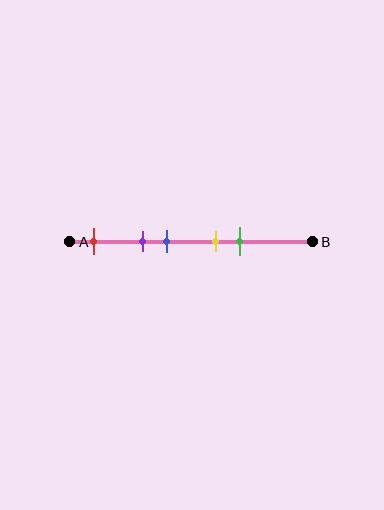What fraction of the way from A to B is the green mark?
The green mark is approximately 70% (0.7) of the way from A to B.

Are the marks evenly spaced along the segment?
No, the marks are not evenly spaced.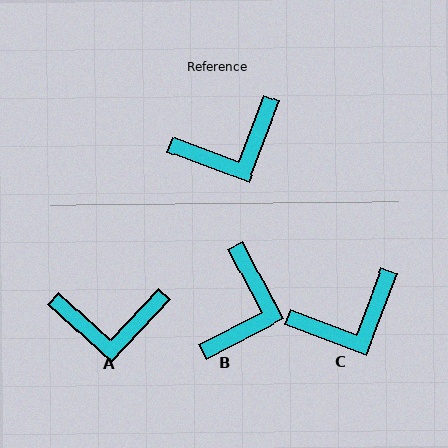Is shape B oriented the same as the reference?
No, it is off by about 48 degrees.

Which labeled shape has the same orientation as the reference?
C.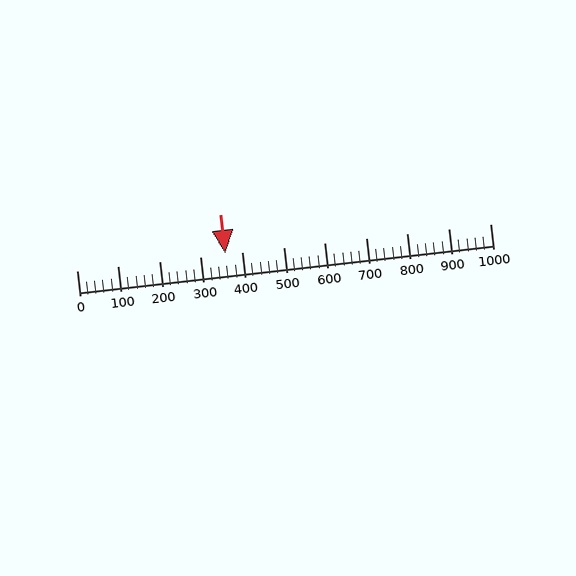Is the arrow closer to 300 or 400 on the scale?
The arrow is closer to 400.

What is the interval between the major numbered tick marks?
The major tick marks are spaced 100 units apart.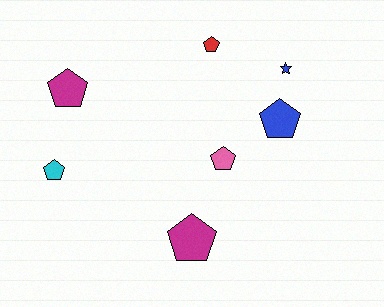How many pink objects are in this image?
There is 1 pink object.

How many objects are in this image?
There are 7 objects.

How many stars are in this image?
There is 1 star.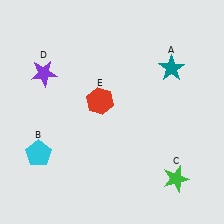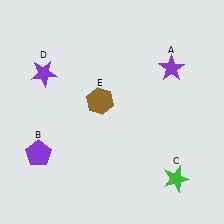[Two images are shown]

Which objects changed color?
A changed from teal to purple. B changed from cyan to purple. E changed from red to brown.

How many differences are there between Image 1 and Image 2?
There are 3 differences between the two images.